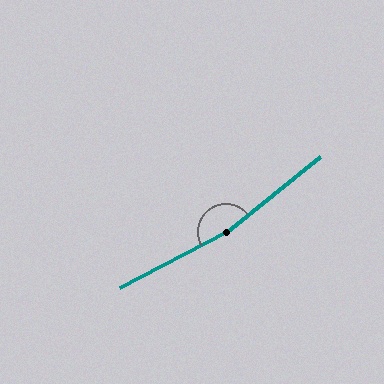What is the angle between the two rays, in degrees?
Approximately 170 degrees.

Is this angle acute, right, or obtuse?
It is obtuse.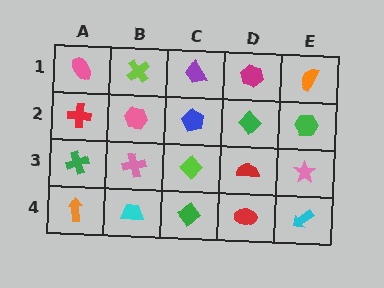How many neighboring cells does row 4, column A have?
2.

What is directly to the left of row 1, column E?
A magenta hexagon.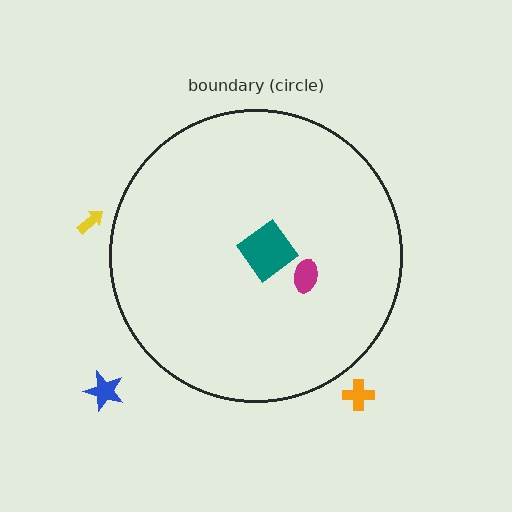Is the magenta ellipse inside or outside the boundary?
Inside.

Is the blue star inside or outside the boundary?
Outside.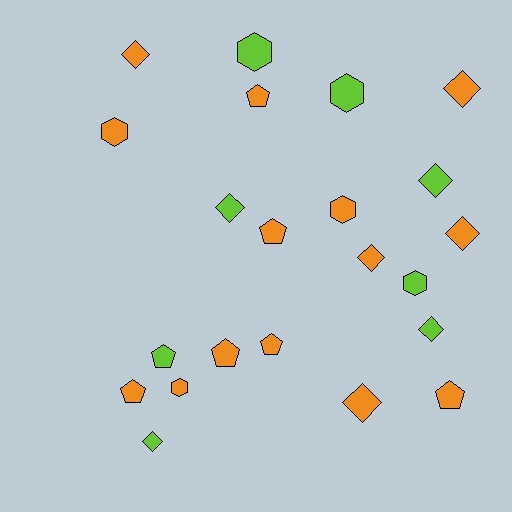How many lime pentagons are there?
There is 1 lime pentagon.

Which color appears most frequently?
Orange, with 14 objects.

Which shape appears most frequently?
Diamond, with 9 objects.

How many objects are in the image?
There are 22 objects.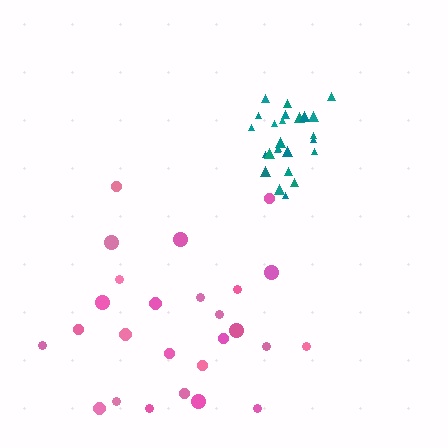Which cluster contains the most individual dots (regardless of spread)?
Pink (26).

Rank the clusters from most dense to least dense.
teal, pink.